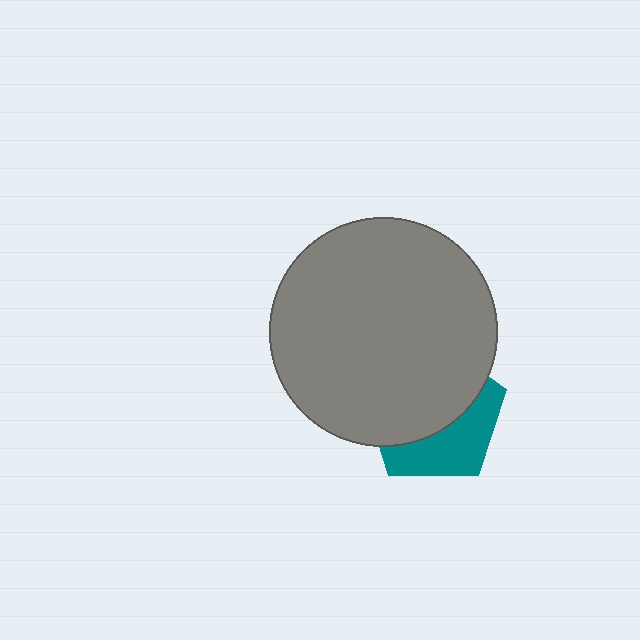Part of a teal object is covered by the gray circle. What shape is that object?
It is a pentagon.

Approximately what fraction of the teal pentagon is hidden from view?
Roughly 61% of the teal pentagon is hidden behind the gray circle.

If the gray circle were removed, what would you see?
You would see the complete teal pentagon.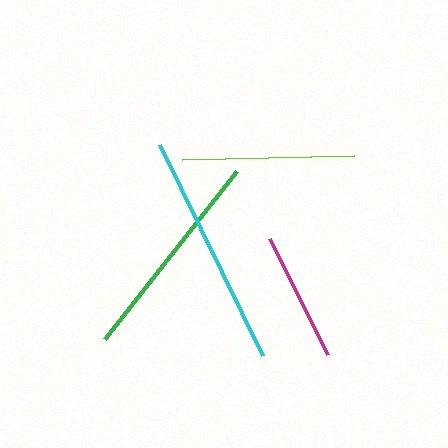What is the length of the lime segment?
The lime segment is approximately 172 pixels long.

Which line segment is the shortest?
The magenta line is the shortest at approximately 129 pixels.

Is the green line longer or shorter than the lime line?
The green line is longer than the lime line.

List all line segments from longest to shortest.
From longest to shortest: cyan, green, lime, magenta.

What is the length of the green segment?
The green segment is approximately 214 pixels long.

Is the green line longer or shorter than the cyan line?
The cyan line is longer than the green line.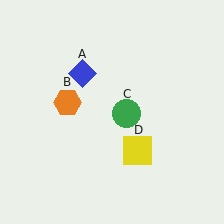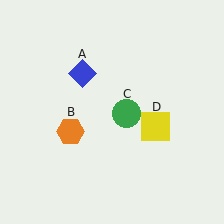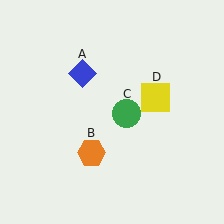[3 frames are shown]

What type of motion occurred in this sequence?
The orange hexagon (object B), yellow square (object D) rotated counterclockwise around the center of the scene.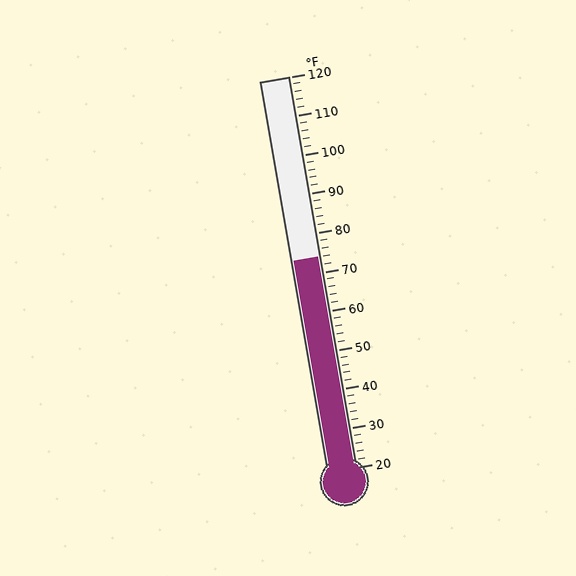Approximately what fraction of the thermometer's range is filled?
The thermometer is filled to approximately 55% of its range.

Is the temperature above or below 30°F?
The temperature is above 30°F.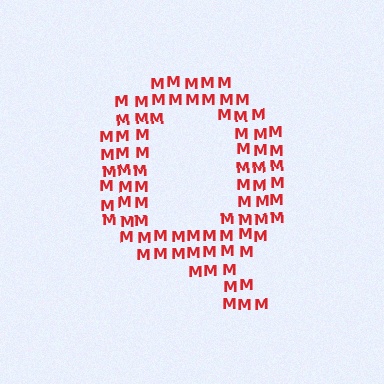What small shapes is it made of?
It is made of small letter M's.